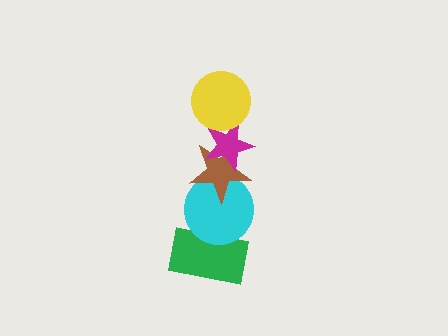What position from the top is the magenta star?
The magenta star is 2nd from the top.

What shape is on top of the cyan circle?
The brown star is on top of the cyan circle.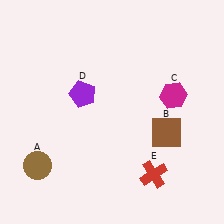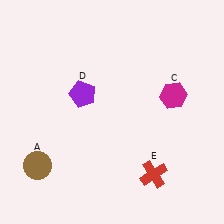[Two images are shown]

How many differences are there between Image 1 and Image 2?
There is 1 difference between the two images.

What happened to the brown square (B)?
The brown square (B) was removed in Image 2. It was in the bottom-right area of Image 1.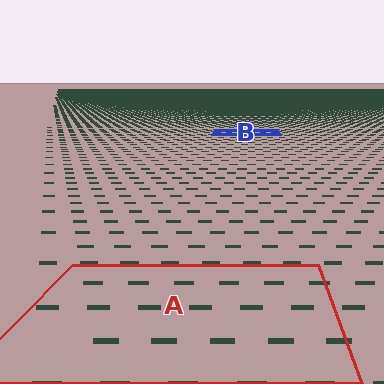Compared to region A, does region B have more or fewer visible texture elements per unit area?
Region B has more texture elements per unit area — they are packed more densely because it is farther away.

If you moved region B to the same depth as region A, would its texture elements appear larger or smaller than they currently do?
They would appear larger. At a closer depth, the same texture elements are projected at a bigger on-screen size.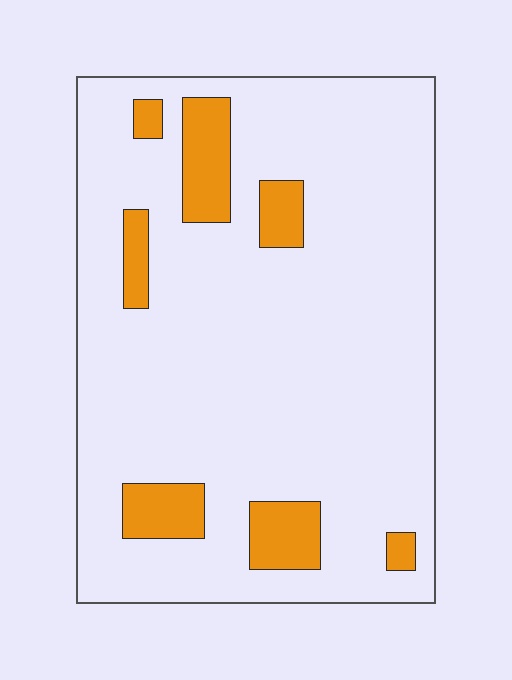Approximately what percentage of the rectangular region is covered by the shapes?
Approximately 15%.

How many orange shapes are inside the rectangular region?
7.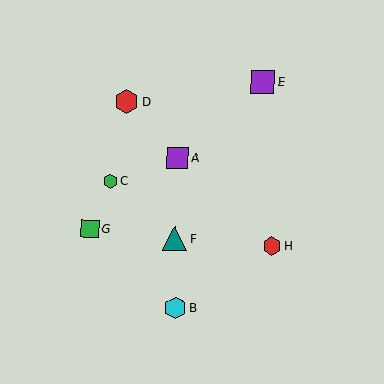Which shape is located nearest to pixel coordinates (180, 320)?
The cyan hexagon (labeled B) at (176, 308) is nearest to that location.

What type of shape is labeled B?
Shape B is a cyan hexagon.